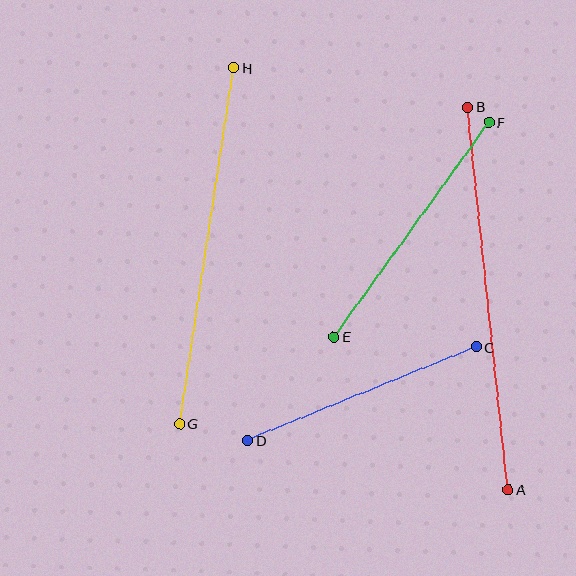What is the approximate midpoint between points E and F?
The midpoint is at approximately (411, 230) pixels.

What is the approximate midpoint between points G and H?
The midpoint is at approximately (207, 246) pixels.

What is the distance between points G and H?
The distance is approximately 360 pixels.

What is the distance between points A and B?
The distance is approximately 385 pixels.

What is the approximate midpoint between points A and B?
The midpoint is at approximately (488, 298) pixels.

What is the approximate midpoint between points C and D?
The midpoint is at approximately (362, 394) pixels.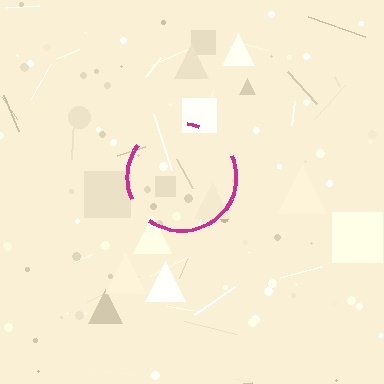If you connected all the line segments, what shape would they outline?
They would outline a circle.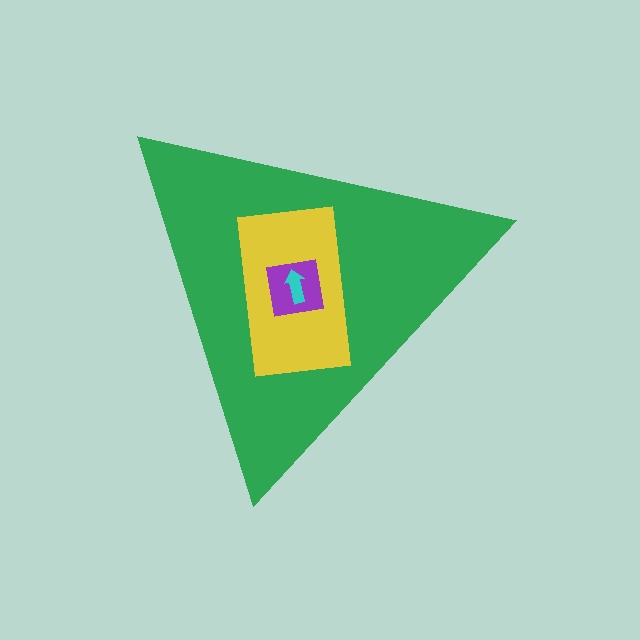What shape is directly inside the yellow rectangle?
The purple square.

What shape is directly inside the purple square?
The cyan arrow.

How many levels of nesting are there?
4.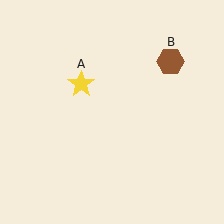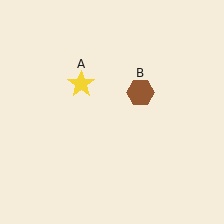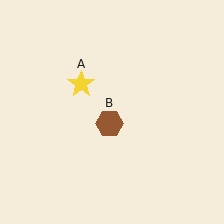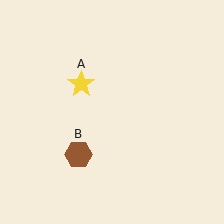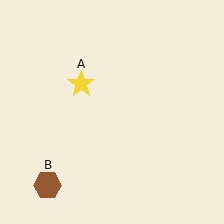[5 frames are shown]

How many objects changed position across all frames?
1 object changed position: brown hexagon (object B).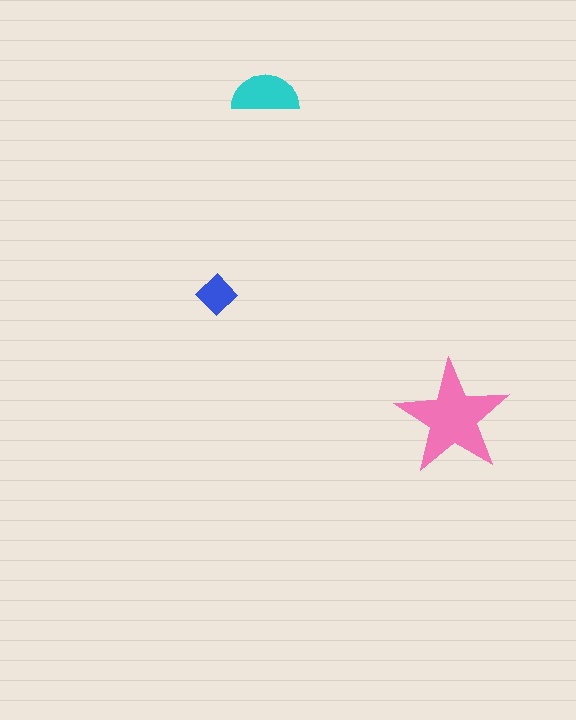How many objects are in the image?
There are 3 objects in the image.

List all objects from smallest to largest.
The blue diamond, the cyan semicircle, the pink star.